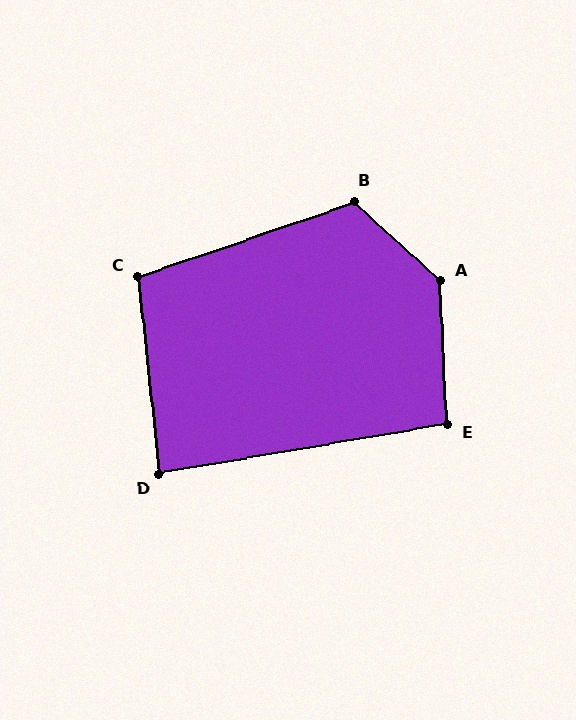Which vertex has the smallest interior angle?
D, at approximately 86 degrees.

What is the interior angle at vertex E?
Approximately 97 degrees (obtuse).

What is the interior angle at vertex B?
Approximately 118 degrees (obtuse).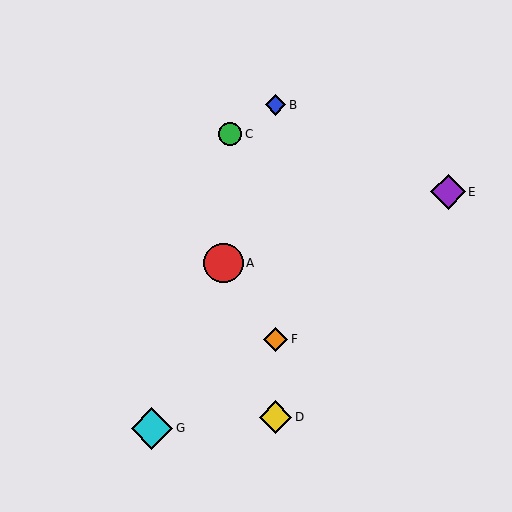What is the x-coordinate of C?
Object C is at x≈230.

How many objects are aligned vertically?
3 objects (B, D, F) are aligned vertically.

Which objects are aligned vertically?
Objects B, D, F are aligned vertically.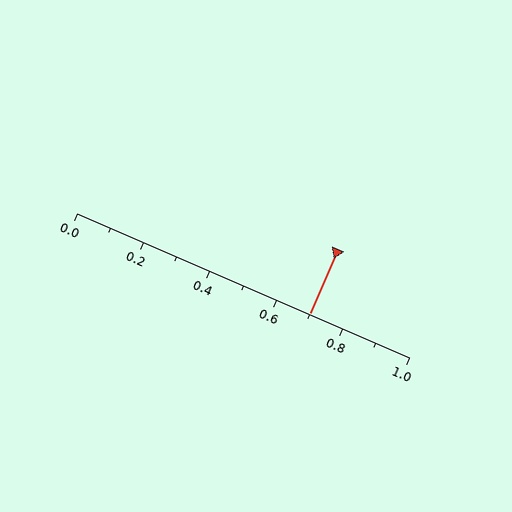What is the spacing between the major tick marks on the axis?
The major ticks are spaced 0.2 apart.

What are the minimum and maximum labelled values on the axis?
The axis runs from 0.0 to 1.0.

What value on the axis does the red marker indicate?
The marker indicates approximately 0.7.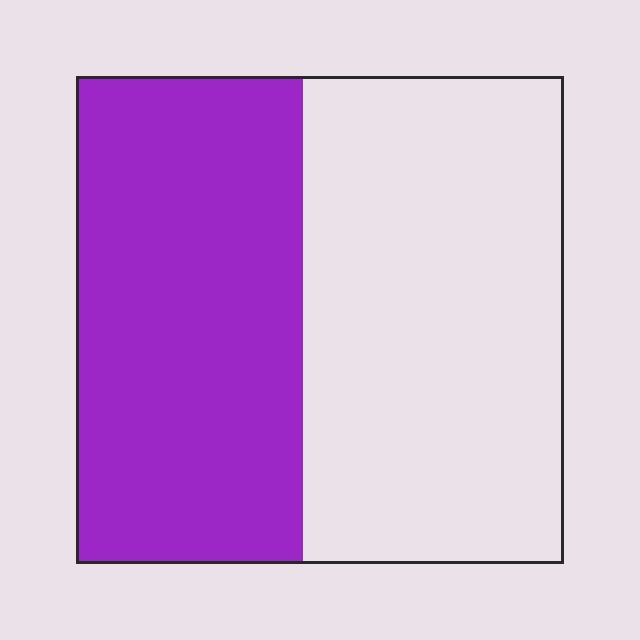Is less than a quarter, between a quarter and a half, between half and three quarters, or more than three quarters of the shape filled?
Between a quarter and a half.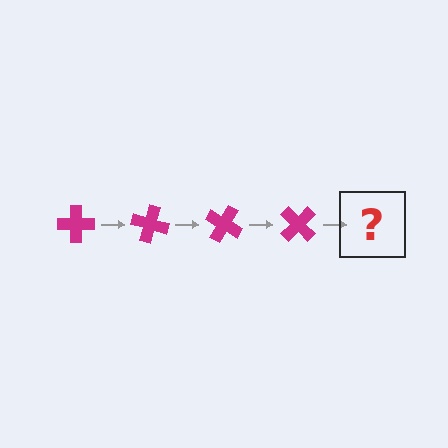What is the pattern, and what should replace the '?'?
The pattern is that the cross rotates 15 degrees each step. The '?' should be a magenta cross rotated 60 degrees.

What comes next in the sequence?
The next element should be a magenta cross rotated 60 degrees.